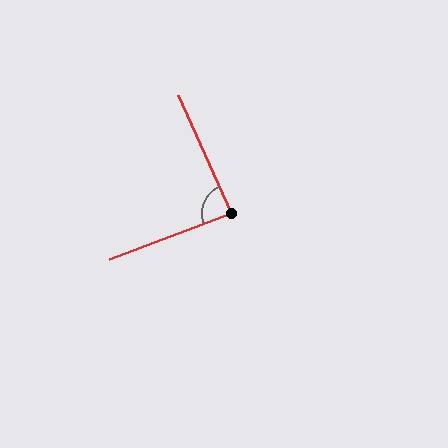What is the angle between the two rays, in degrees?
Approximately 86 degrees.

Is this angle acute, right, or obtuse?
It is approximately a right angle.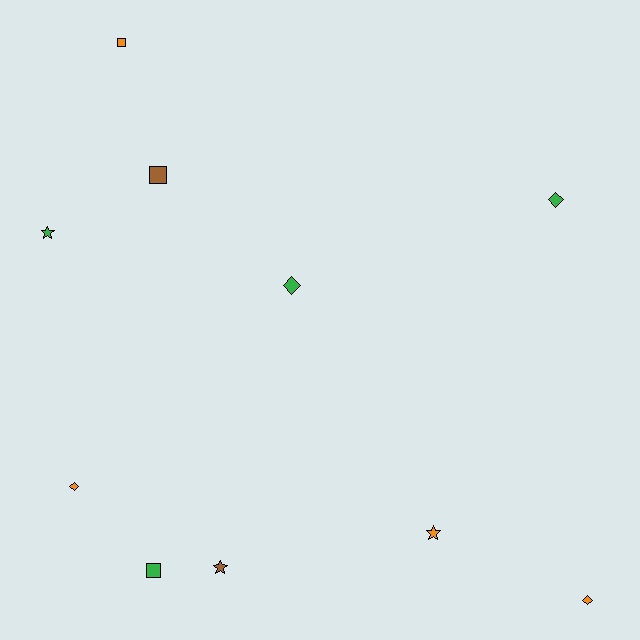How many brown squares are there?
There is 1 brown square.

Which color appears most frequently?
Green, with 4 objects.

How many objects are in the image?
There are 10 objects.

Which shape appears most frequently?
Diamond, with 4 objects.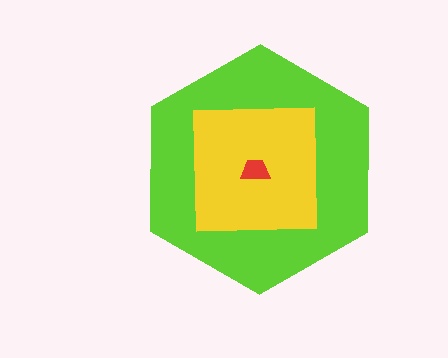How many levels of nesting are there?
3.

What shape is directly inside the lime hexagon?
The yellow square.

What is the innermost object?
The red trapezoid.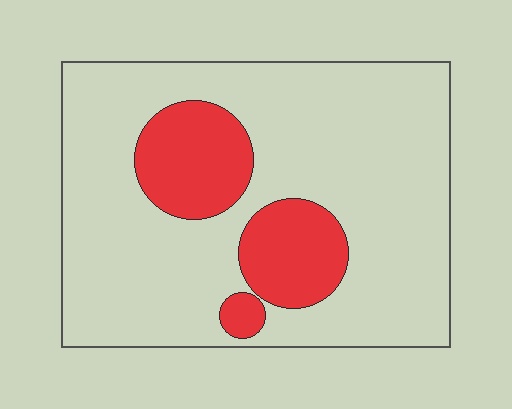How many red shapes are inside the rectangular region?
3.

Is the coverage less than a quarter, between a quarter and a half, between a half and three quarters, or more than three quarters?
Less than a quarter.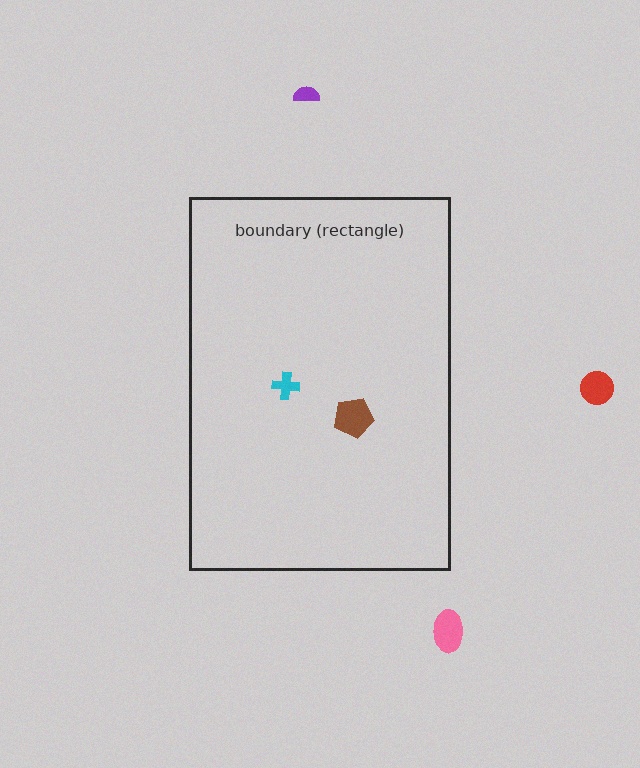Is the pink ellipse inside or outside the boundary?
Outside.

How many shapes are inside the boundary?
2 inside, 3 outside.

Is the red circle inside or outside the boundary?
Outside.